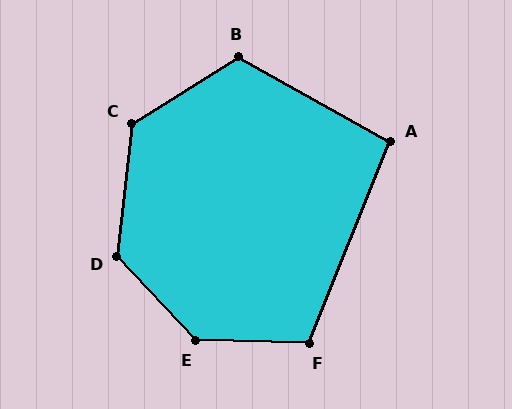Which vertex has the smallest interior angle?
A, at approximately 97 degrees.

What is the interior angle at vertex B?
Approximately 119 degrees (obtuse).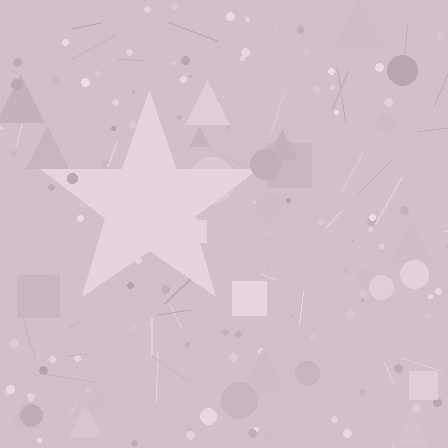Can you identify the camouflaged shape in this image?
The camouflaged shape is a star.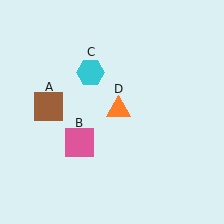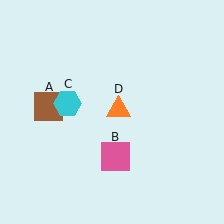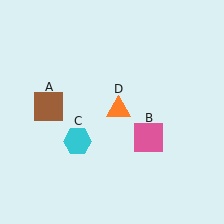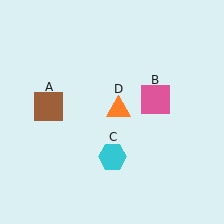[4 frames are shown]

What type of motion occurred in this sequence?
The pink square (object B), cyan hexagon (object C) rotated counterclockwise around the center of the scene.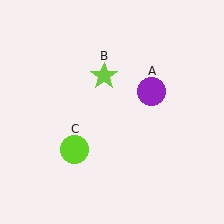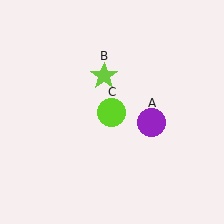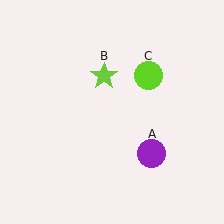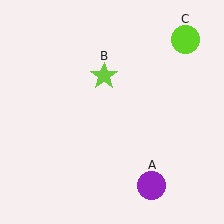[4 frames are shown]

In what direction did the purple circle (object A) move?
The purple circle (object A) moved down.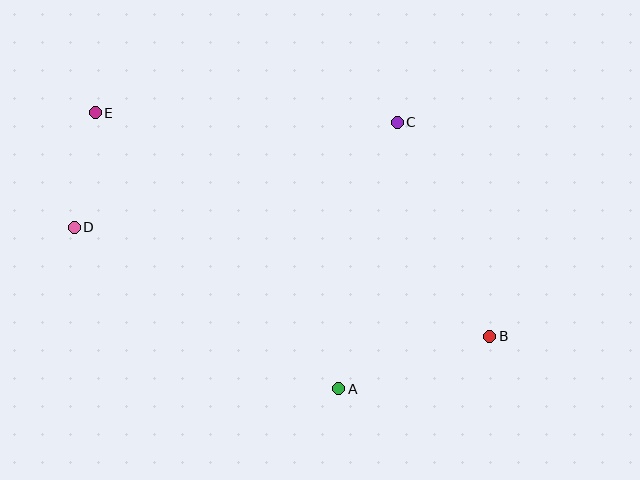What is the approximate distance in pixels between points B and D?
The distance between B and D is approximately 430 pixels.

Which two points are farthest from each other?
Points B and E are farthest from each other.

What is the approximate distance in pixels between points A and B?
The distance between A and B is approximately 160 pixels.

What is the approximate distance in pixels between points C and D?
The distance between C and D is approximately 340 pixels.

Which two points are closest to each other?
Points D and E are closest to each other.